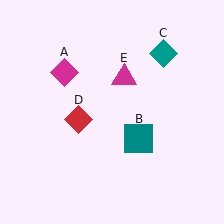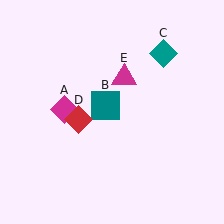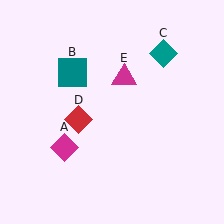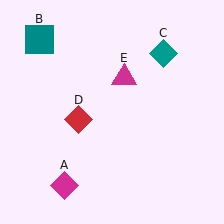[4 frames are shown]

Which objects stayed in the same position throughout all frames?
Teal diamond (object C) and red diamond (object D) and magenta triangle (object E) remained stationary.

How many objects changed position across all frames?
2 objects changed position: magenta diamond (object A), teal square (object B).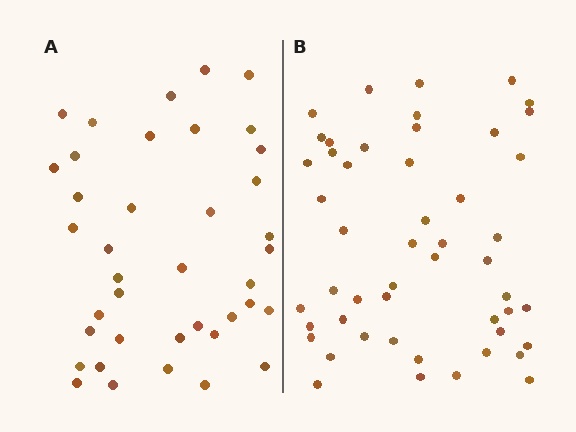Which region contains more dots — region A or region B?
Region B (the right region) has more dots.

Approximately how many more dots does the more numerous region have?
Region B has roughly 12 or so more dots than region A.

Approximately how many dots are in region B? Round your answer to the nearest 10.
About 50 dots.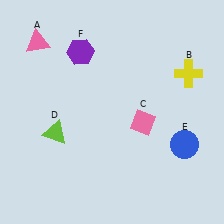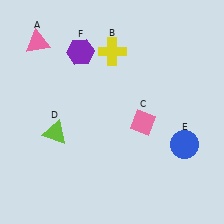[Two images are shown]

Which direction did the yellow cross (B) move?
The yellow cross (B) moved left.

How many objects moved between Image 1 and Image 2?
1 object moved between the two images.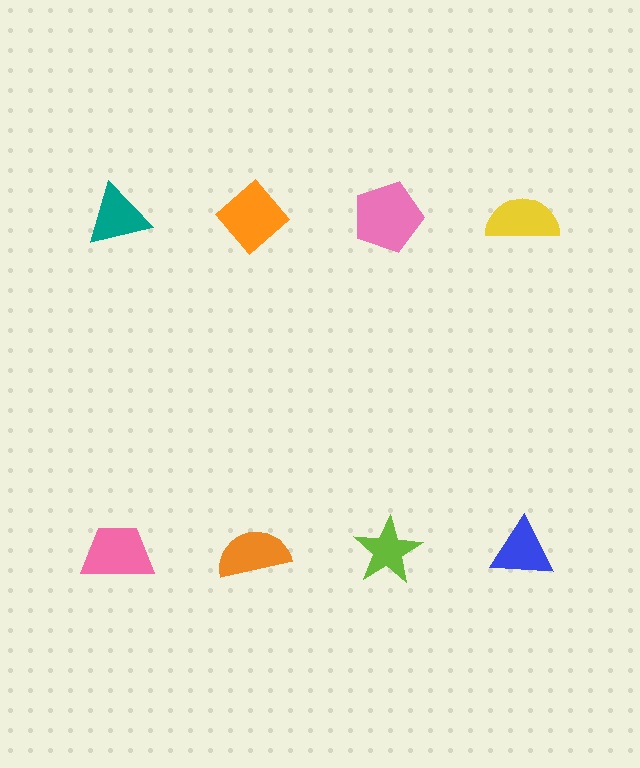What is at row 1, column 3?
A pink pentagon.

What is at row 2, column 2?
An orange semicircle.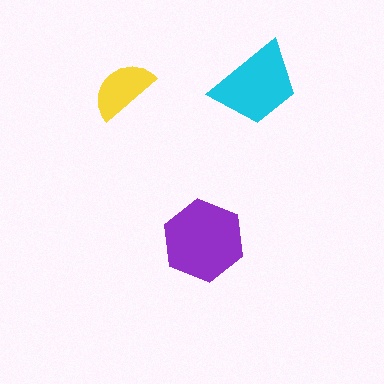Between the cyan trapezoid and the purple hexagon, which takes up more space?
The purple hexagon.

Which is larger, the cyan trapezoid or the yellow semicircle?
The cyan trapezoid.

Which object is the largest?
The purple hexagon.